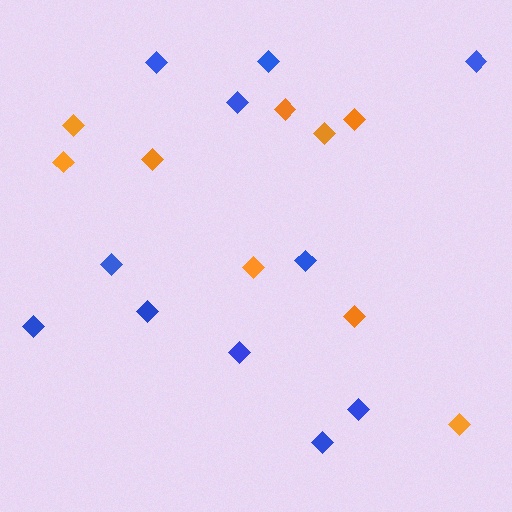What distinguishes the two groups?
There are 2 groups: one group of orange diamonds (9) and one group of blue diamonds (11).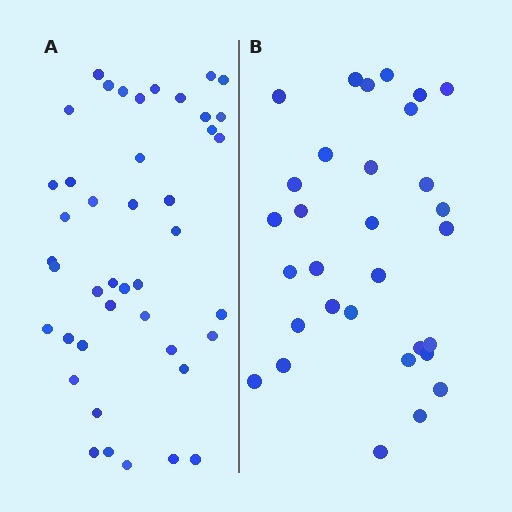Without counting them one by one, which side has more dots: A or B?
Region A (the left region) has more dots.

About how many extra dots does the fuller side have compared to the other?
Region A has roughly 12 or so more dots than region B.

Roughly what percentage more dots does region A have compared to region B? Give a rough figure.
About 40% more.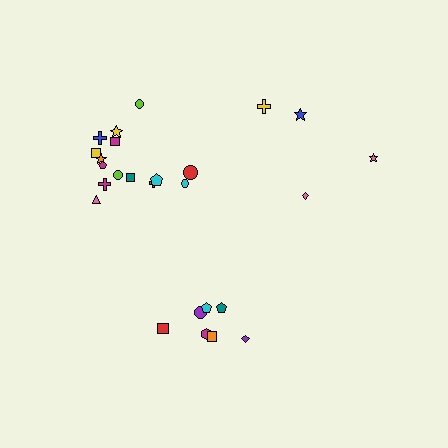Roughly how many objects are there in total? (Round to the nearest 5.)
Roughly 25 objects in total.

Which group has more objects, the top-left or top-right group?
The top-left group.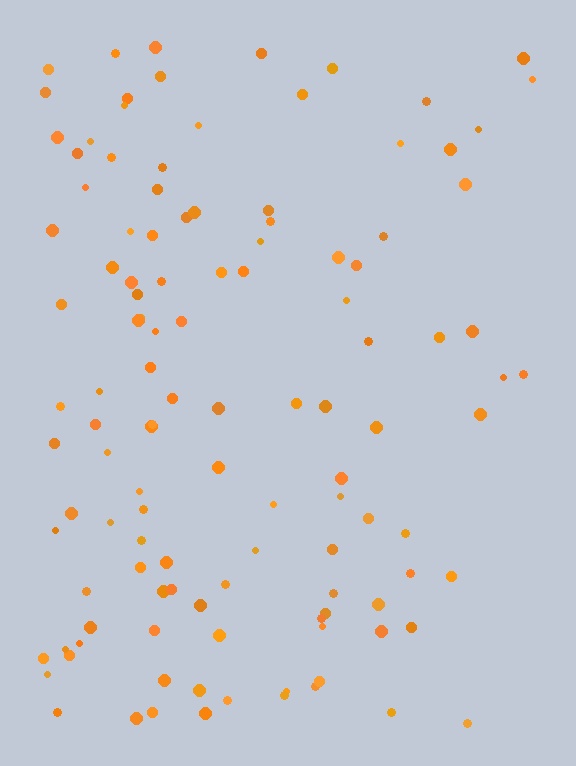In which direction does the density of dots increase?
From right to left, with the left side densest.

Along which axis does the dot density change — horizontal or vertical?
Horizontal.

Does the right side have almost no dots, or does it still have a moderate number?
Still a moderate number, just noticeably fewer than the left.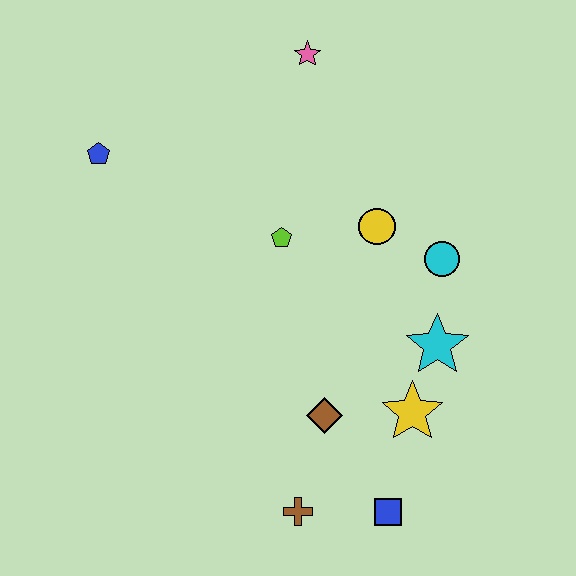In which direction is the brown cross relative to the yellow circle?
The brown cross is below the yellow circle.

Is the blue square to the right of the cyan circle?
No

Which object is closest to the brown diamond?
The yellow star is closest to the brown diamond.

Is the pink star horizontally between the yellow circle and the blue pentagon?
Yes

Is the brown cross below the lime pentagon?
Yes